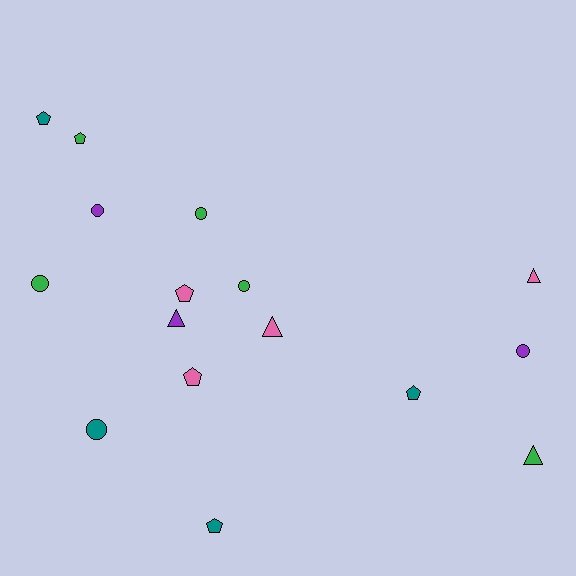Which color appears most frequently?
Green, with 5 objects.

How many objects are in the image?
There are 16 objects.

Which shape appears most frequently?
Pentagon, with 6 objects.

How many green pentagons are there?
There is 1 green pentagon.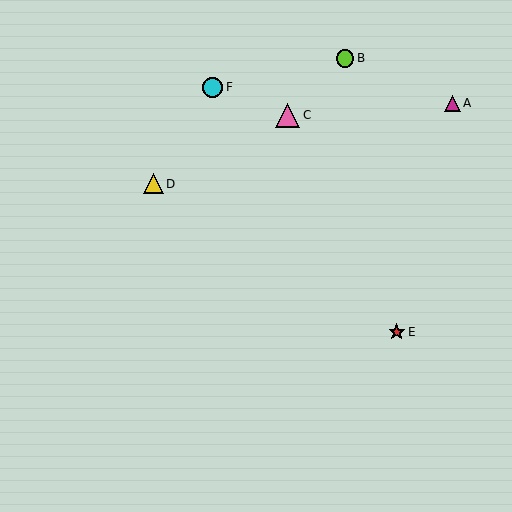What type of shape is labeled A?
Shape A is a magenta triangle.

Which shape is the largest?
The pink triangle (labeled C) is the largest.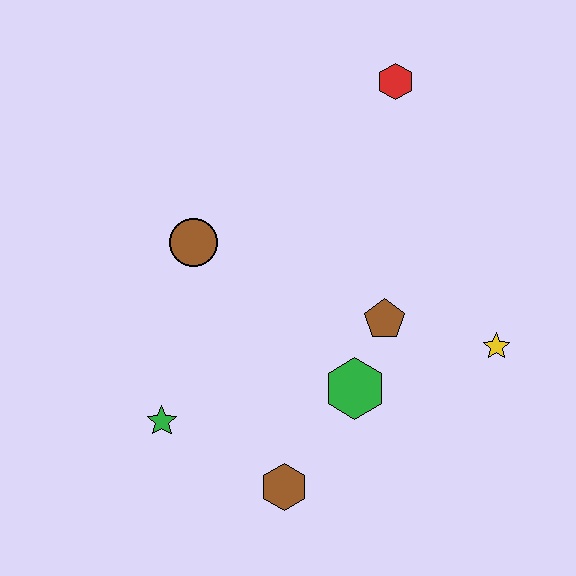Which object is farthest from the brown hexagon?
The red hexagon is farthest from the brown hexagon.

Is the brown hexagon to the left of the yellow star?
Yes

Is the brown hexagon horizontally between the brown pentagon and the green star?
Yes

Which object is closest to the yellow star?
The brown pentagon is closest to the yellow star.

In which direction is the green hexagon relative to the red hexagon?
The green hexagon is below the red hexagon.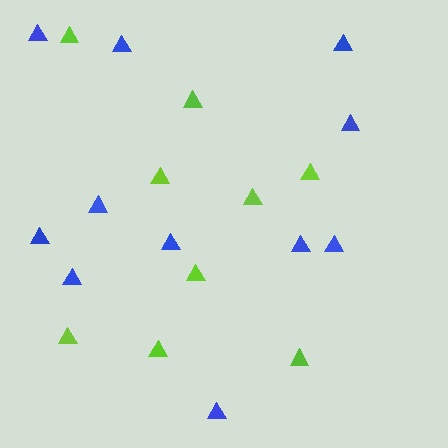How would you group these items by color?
There are 2 groups: one group of blue triangles (11) and one group of lime triangles (9).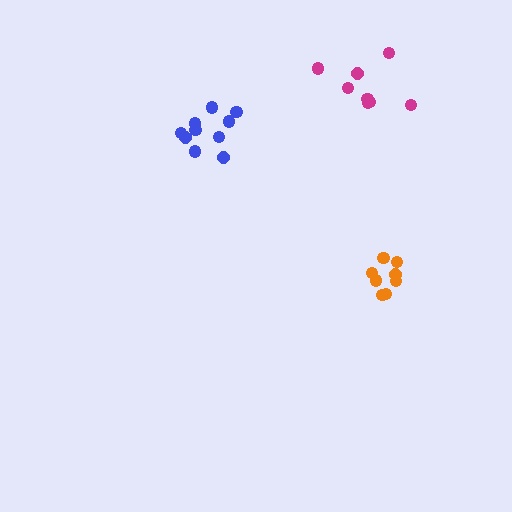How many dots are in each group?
Group 1: 10 dots, Group 2: 8 dots, Group 3: 8 dots (26 total).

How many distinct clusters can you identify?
There are 3 distinct clusters.